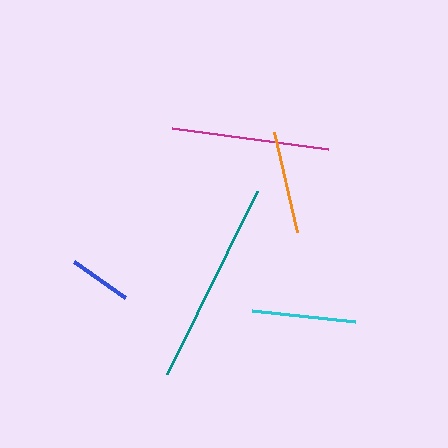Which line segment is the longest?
The teal line is the longest at approximately 205 pixels.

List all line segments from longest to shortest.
From longest to shortest: teal, magenta, cyan, orange, blue.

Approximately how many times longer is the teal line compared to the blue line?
The teal line is approximately 3.3 times the length of the blue line.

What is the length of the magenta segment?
The magenta segment is approximately 158 pixels long.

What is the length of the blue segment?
The blue segment is approximately 63 pixels long.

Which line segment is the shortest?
The blue line is the shortest at approximately 63 pixels.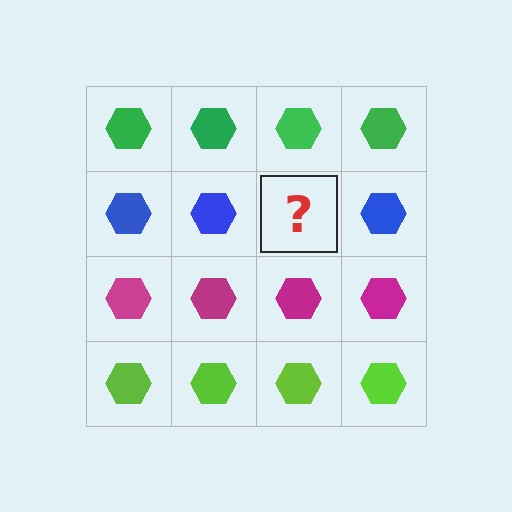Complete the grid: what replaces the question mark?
The question mark should be replaced with a blue hexagon.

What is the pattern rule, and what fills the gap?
The rule is that each row has a consistent color. The gap should be filled with a blue hexagon.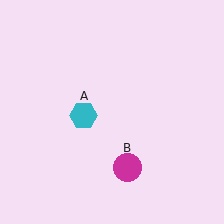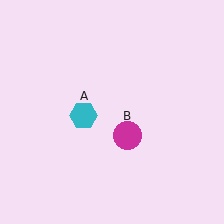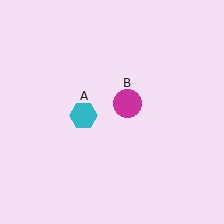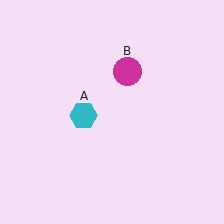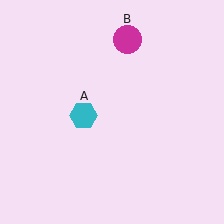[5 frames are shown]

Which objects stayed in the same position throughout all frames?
Cyan hexagon (object A) remained stationary.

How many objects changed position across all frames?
1 object changed position: magenta circle (object B).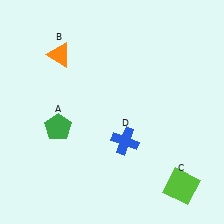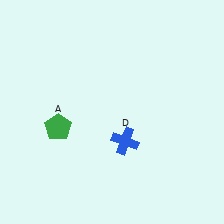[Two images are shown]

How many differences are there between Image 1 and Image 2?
There are 2 differences between the two images.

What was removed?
The lime square (C), the orange triangle (B) were removed in Image 2.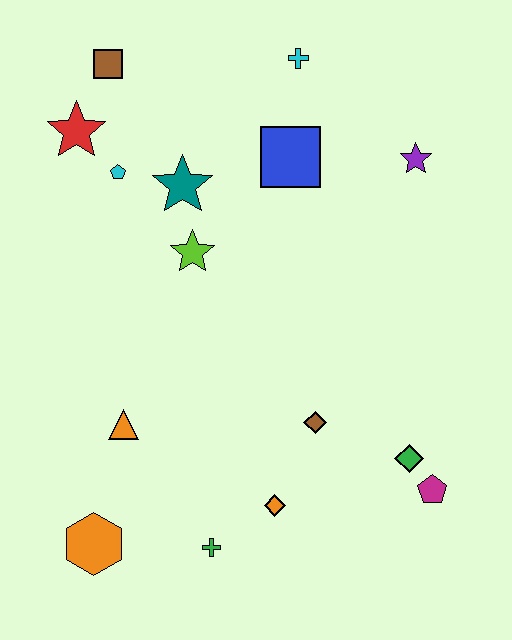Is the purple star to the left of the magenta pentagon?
Yes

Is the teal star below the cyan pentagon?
Yes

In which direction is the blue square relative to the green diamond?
The blue square is above the green diamond.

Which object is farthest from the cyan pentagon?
The magenta pentagon is farthest from the cyan pentagon.